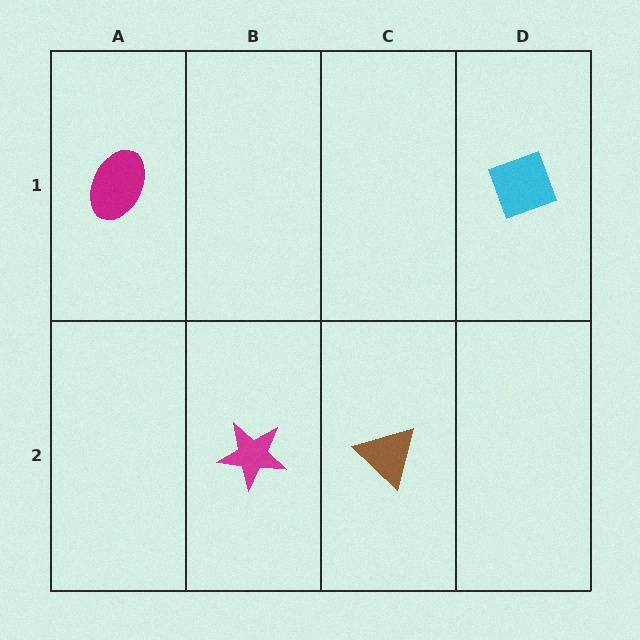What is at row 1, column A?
A magenta ellipse.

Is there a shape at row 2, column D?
No, that cell is empty.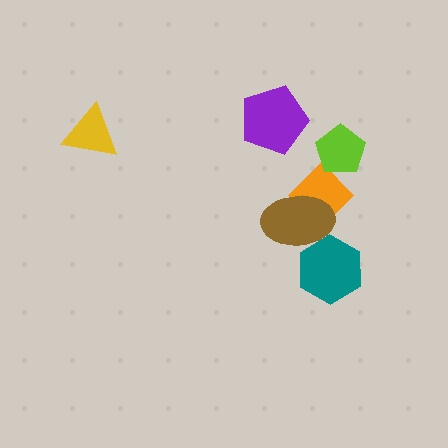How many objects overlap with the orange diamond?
2 objects overlap with the orange diamond.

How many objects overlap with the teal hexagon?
1 object overlaps with the teal hexagon.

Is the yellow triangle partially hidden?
No, no other shape covers it.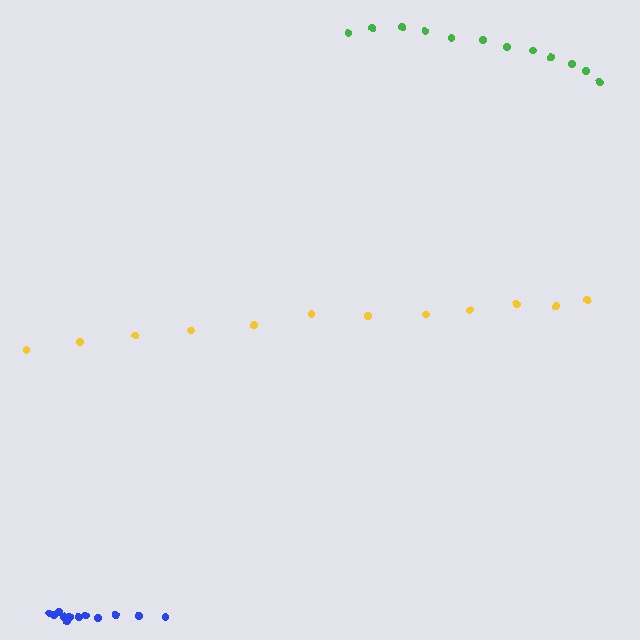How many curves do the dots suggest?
There are 3 distinct paths.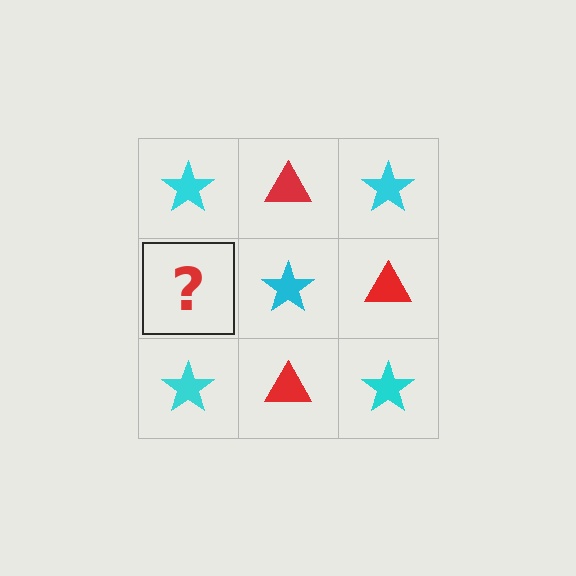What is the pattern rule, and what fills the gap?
The rule is that it alternates cyan star and red triangle in a checkerboard pattern. The gap should be filled with a red triangle.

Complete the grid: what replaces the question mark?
The question mark should be replaced with a red triangle.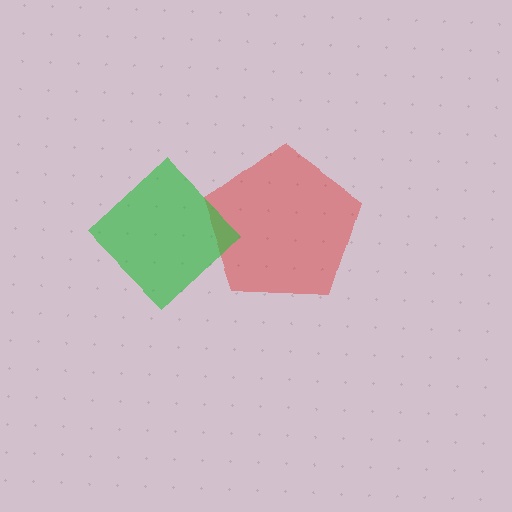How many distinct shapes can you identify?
There are 2 distinct shapes: a red pentagon, a green diamond.